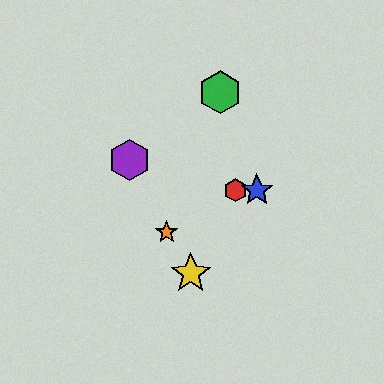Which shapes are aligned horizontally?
The red hexagon, the blue star are aligned horizontally.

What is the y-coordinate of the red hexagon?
The red hexagon is at y≈190.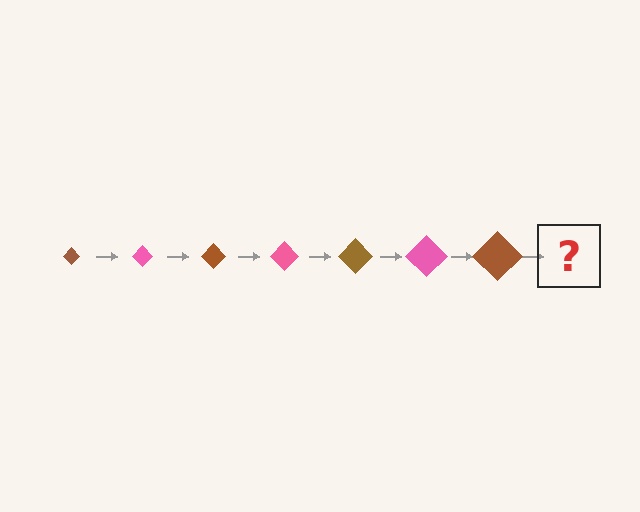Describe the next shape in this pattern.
It should be a pink diamond, larger than the previous one.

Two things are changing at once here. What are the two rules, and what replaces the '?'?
The two rules are that the diamond grows larger each step and the color cycles through brown and pink. The '?' should be a pink diamond, larger than the previous one.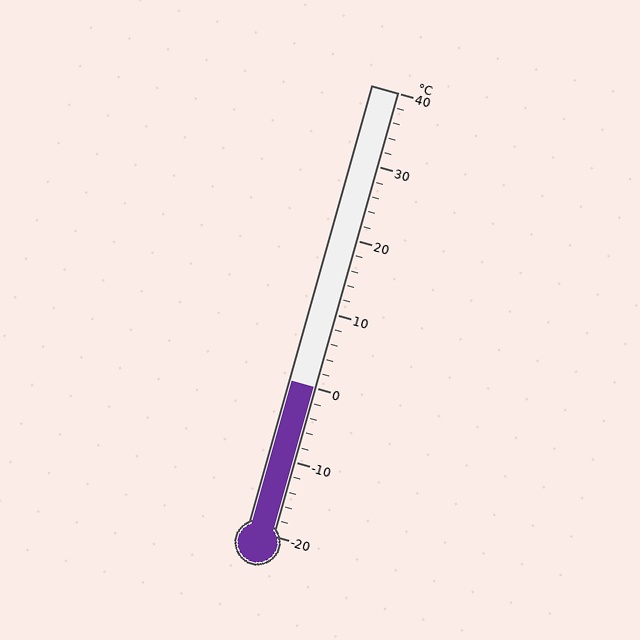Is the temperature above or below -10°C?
The temperature is above -10°C.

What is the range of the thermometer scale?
The thermometer scale ranges from -20°C to 40°C.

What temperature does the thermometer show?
The thermometer shows approximately 0°C.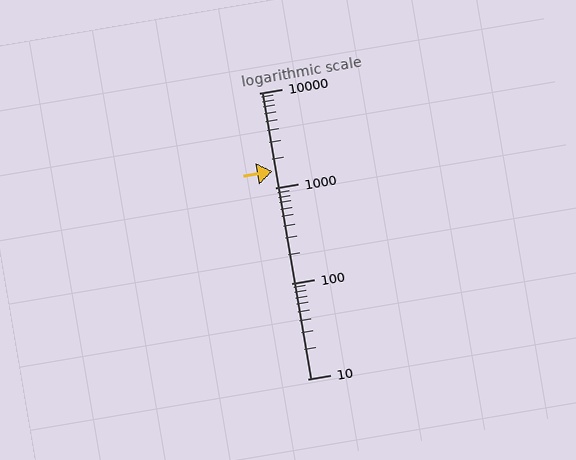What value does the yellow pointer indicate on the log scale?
The pointer indicates approximately 1500.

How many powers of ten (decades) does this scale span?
The scale spans 3 decades, from 10 to 10000.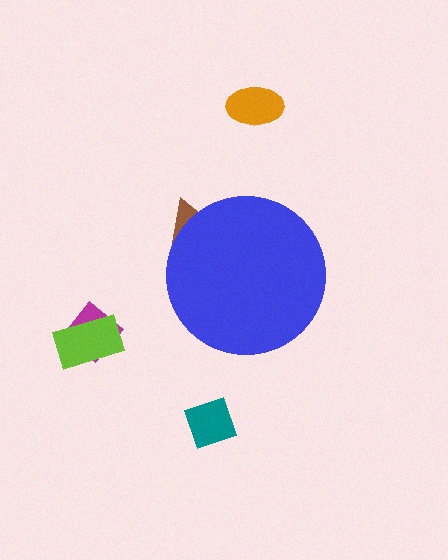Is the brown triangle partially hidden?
Yes, the brown triangle is partially hidden behind the blue circle.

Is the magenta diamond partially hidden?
No, the magenta diamond is fully visible.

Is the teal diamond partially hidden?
No, the teal diamond is fully visible.